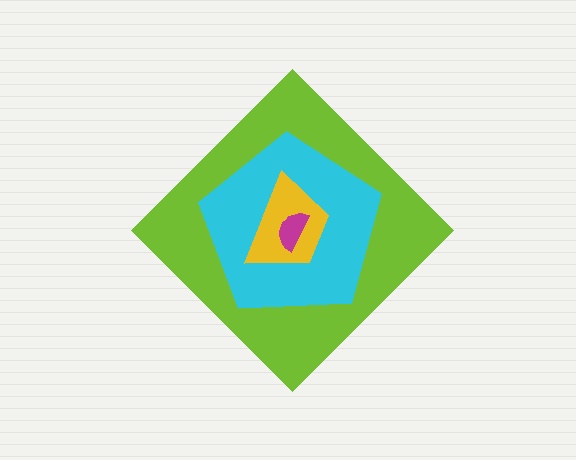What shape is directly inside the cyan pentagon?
The yellow trapezoid.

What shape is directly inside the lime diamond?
The cyan pentagon.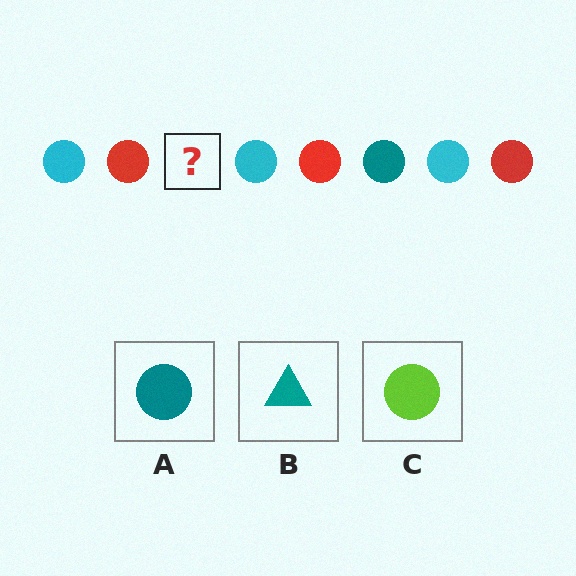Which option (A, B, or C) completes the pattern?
A.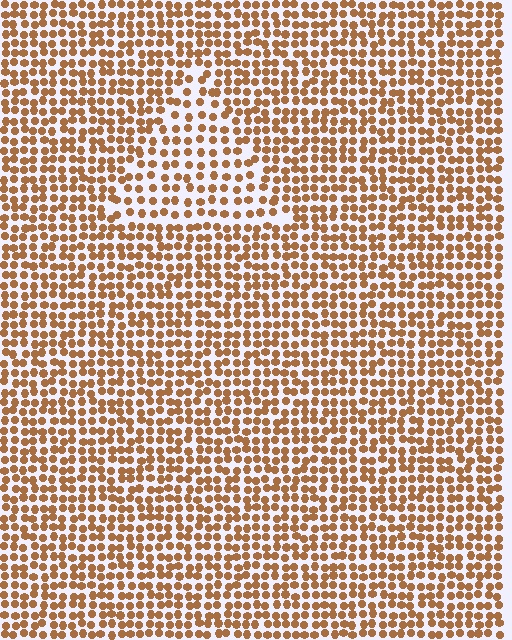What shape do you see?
I see a triangle.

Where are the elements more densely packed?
The elements are more densely packed outside the triangle boundary.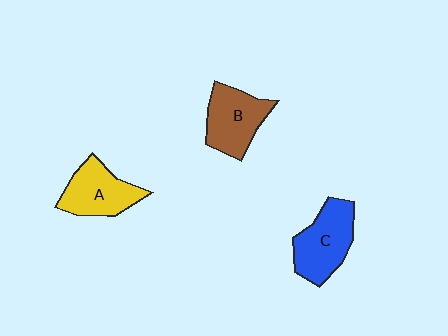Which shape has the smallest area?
Shape A (yellow).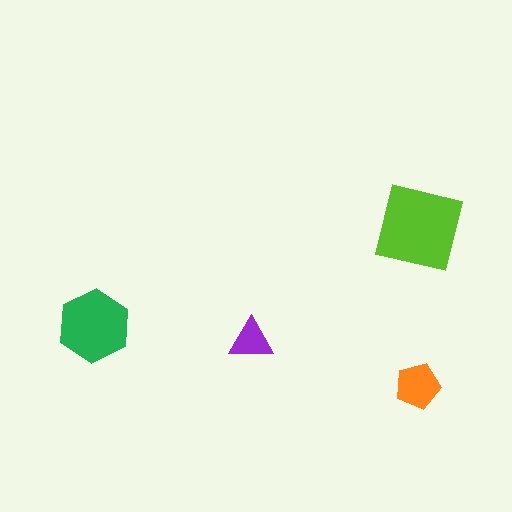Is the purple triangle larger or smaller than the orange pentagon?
Smaller.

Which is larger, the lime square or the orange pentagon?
The lime square.